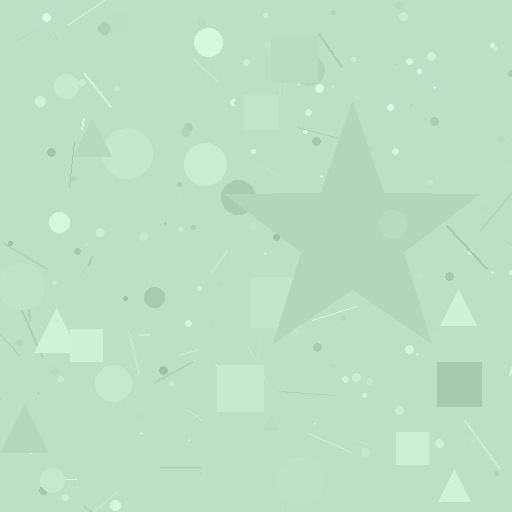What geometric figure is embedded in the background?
A star is embedded in the background.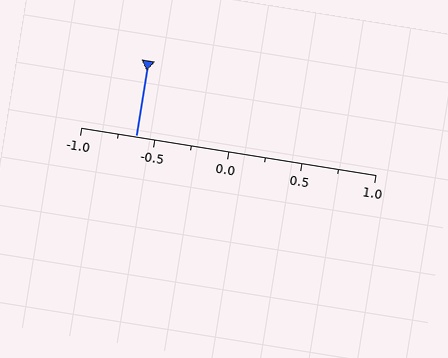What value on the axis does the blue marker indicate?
The marker indicates approximately -0.62.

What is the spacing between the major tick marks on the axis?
The major ticks are spaced 0.5 apart.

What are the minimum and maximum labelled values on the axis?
The axis runs from -1.0 to 1.0.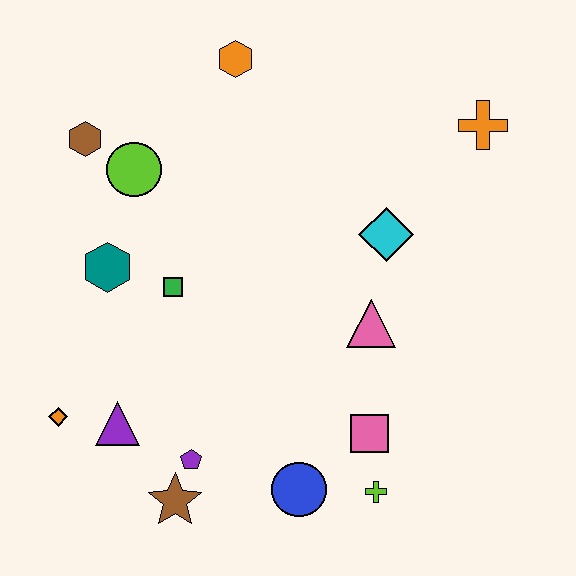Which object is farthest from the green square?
The orange cross is farthest from the green square.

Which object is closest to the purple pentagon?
The brown star is closest to the purple pentagon.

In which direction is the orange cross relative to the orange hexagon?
The orange cross is to the right of the orange hexagon.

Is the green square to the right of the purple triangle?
Yes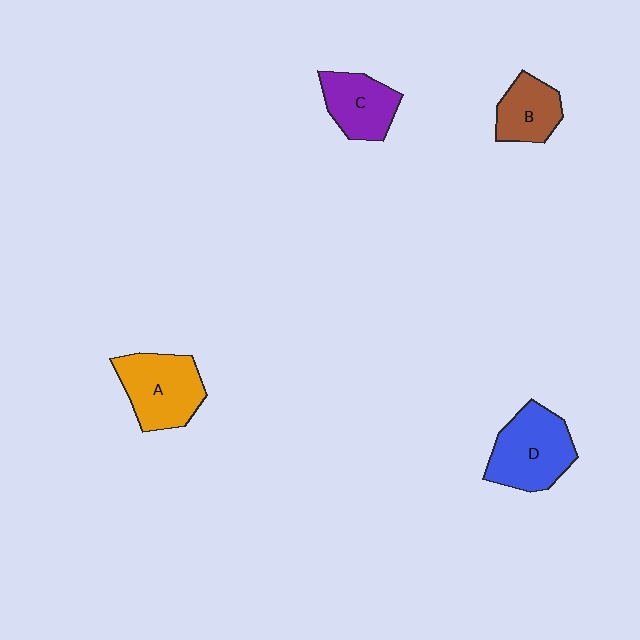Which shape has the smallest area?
Shape B (brown).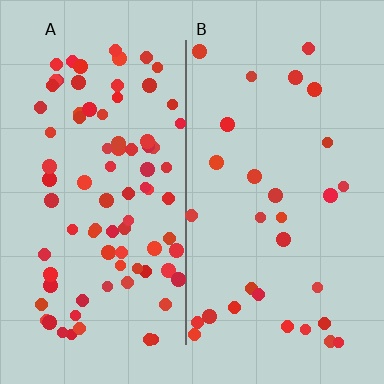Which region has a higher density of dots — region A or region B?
A (the left).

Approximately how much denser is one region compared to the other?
Approximately 2.9× — region A over region B.